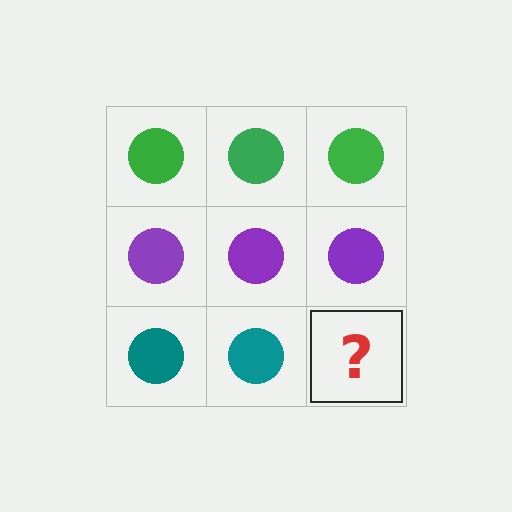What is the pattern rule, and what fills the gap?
The rule is that each row has a consistent color. The gap should be filled with a teal circle.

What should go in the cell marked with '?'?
The missing cell should contain a teal circle.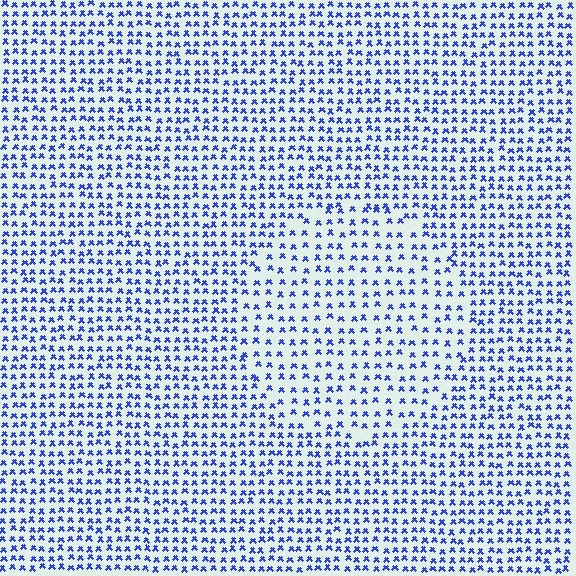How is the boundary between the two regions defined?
The boundary is defined by a change in element density (approximately 1.6x ratio). All elements are the same color, size, and shape.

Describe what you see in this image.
The image contains small blue elements arranged at two different densities. A circle-shaped region is visible where the elements are less densely packed than the surrounding area.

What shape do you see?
I see a circle.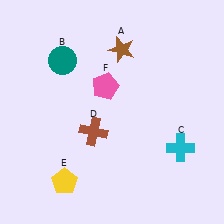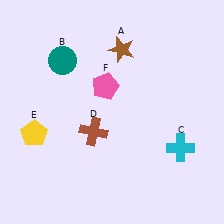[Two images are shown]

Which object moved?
The yellow pentagon (E) moved up.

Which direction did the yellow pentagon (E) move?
The yellow pentagon (E) moved up.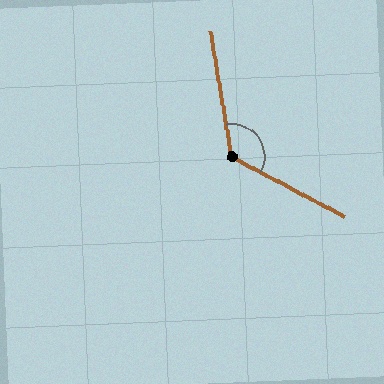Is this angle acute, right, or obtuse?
It is obtuse.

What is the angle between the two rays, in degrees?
Approximately 128 degrees.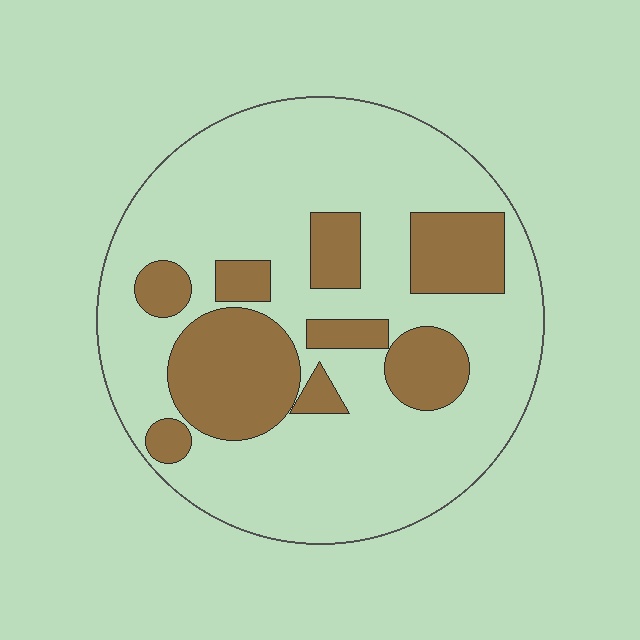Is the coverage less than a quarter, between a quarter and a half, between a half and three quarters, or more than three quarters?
Between a quarter and a half.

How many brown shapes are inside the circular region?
9.